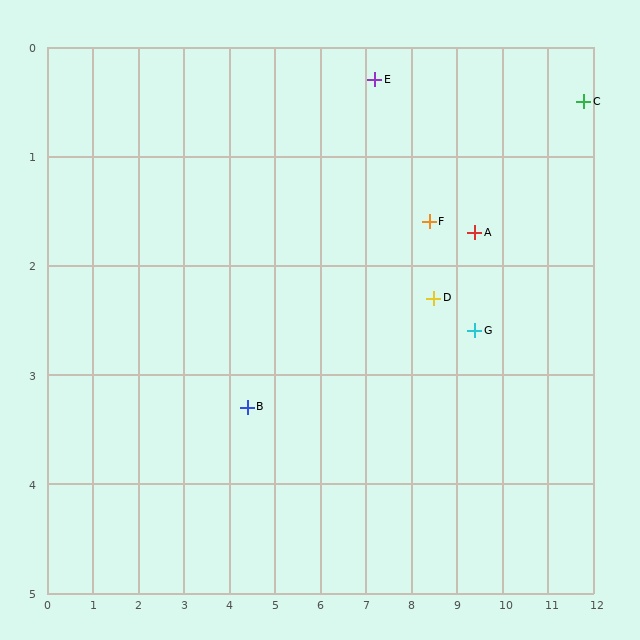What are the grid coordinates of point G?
Point G is at approximately (9.4, 2.6).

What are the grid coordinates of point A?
Point A is at approximately (9.4, 1.7).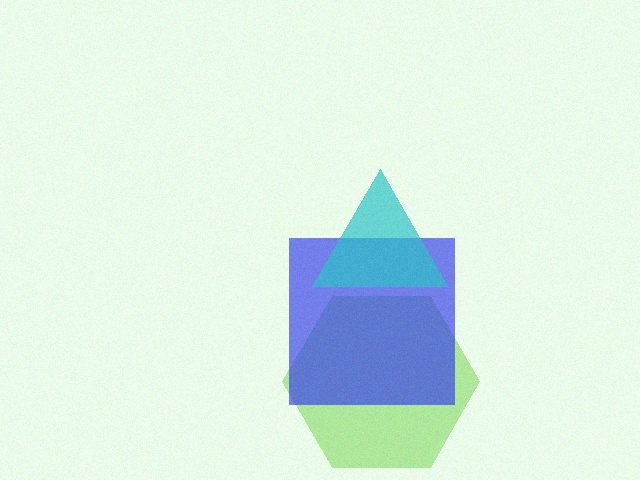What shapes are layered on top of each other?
The layered shapes are: a lime hexagon, a blue square, a cyan triangle.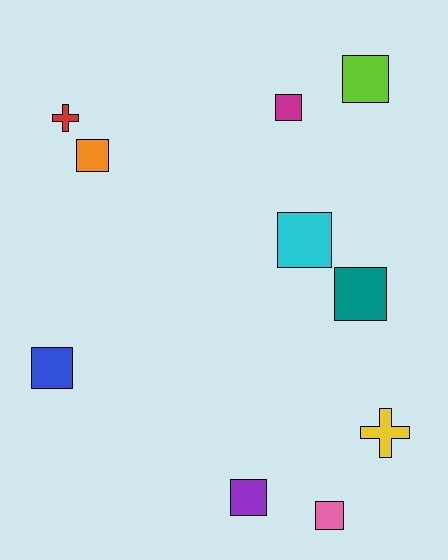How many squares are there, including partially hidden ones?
There are 8 squares.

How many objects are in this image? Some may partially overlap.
There are 10 objects.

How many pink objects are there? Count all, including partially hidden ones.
There is 1 pink object.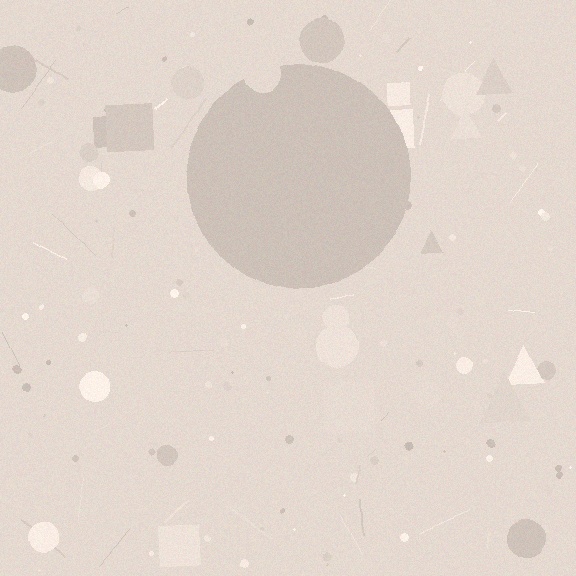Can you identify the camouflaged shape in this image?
The camouflaged shape is a circle.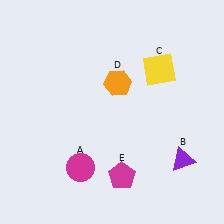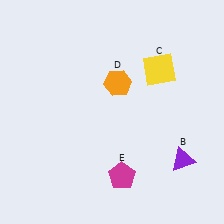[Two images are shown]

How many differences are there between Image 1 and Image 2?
There is 1 difference between the two images.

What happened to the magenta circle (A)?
The magenta circle (A) was removed in Image 2. It was in the bottom-left area of Image 1.